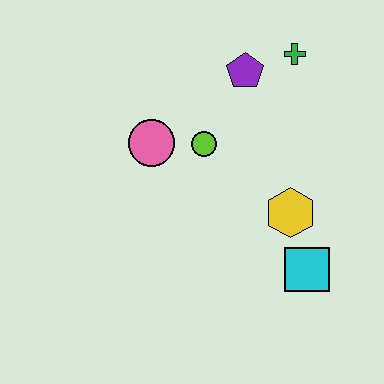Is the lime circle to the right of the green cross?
No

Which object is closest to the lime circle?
The pink circle is closest to the lime circle.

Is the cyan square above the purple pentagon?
No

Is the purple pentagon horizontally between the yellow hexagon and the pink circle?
Yes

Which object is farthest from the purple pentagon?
The cyan square is farthest from the purple pentagon.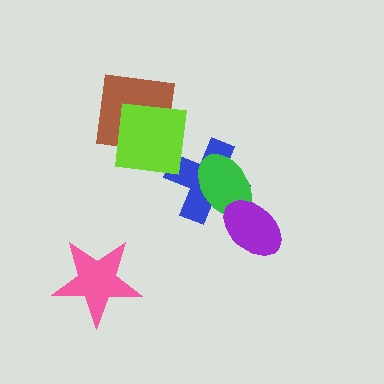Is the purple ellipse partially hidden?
No, no other shape covers it.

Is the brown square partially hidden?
Yes, it is partially covered by another shape.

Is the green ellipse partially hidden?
Yes, it is partially covered by another shape.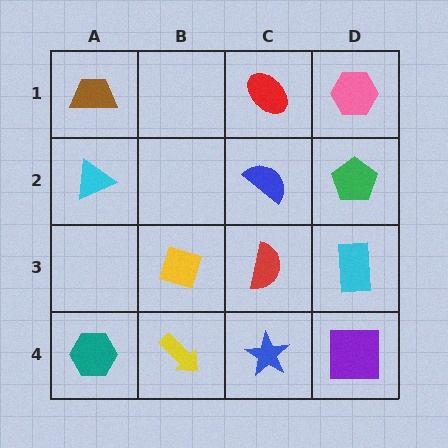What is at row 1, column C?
A red ellipse.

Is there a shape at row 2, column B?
No, that cell is empty.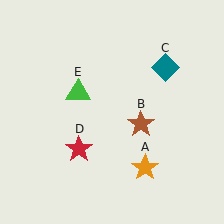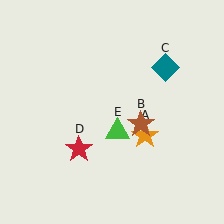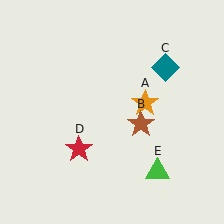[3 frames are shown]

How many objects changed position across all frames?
2 objects changed position: orange star (object A), green triangle (object E).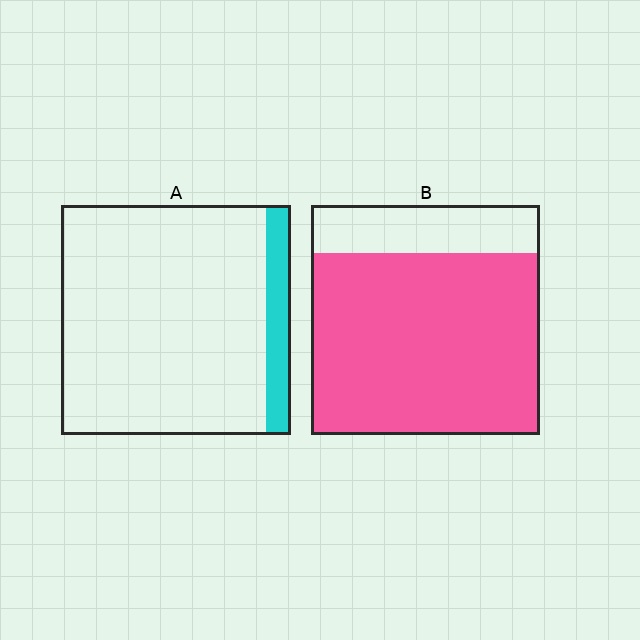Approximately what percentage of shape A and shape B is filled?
A is approximately 10% and B is approximately 80%.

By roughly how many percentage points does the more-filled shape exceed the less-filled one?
By roughly 70 percentage points (B over A).